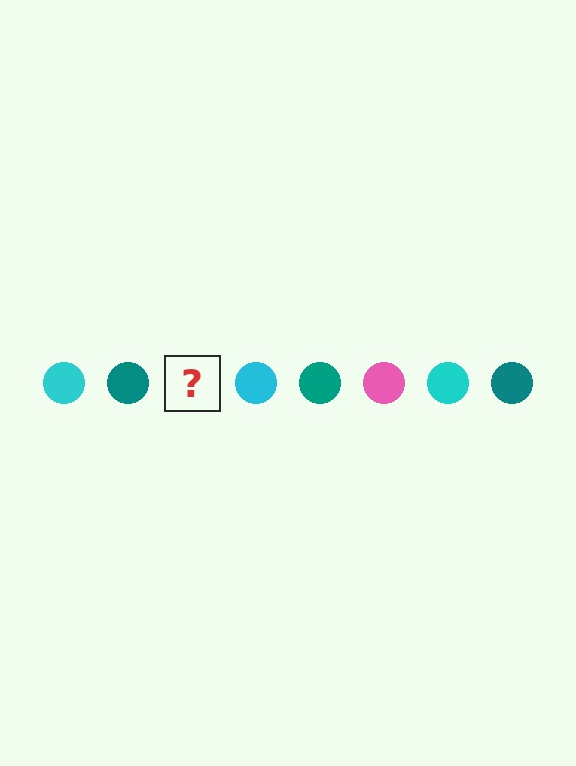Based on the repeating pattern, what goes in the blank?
The blank should be a pink circle.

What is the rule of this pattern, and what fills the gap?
The rule is that the pattern cycles through cyan, teal, pink circles. The gap should be filled with a pink circle.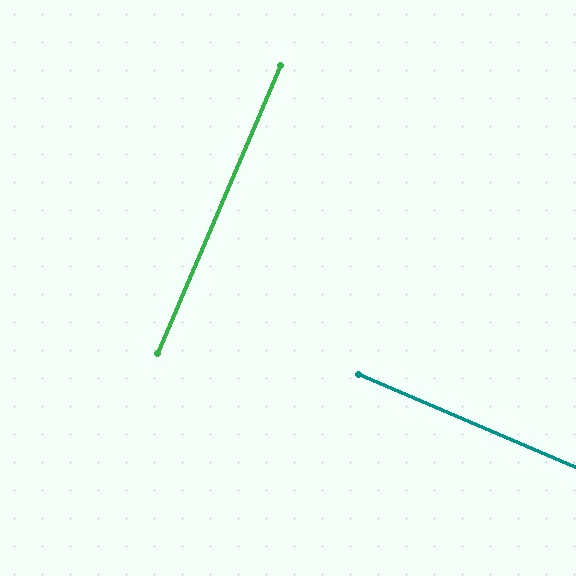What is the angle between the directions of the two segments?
Approximately 90 degrees.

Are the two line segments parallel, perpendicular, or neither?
Perpendicular — they meet at approximately 90°.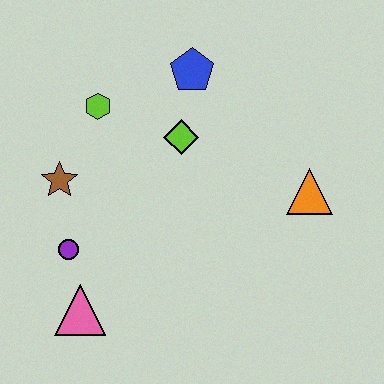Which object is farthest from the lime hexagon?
The orange triangle is farthest from the lime hexagon.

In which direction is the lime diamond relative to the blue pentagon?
The lime diamond is below the blue pentagon.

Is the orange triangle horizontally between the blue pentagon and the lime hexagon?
No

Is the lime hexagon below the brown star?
No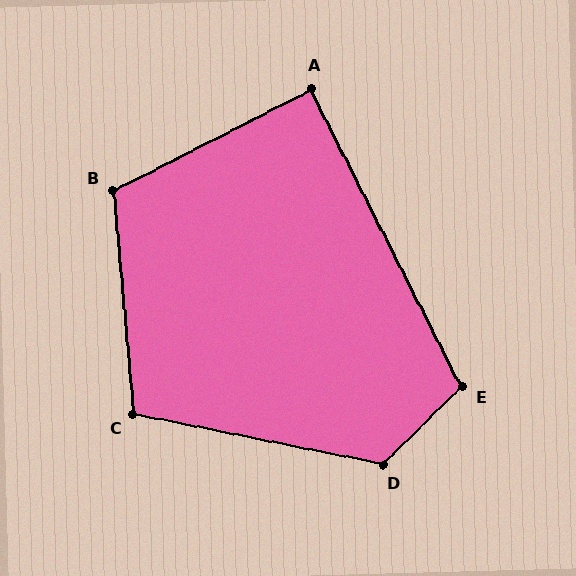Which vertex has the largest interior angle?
D, at approximately 124 degrees.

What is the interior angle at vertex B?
Approximately 112 degrees (obtuse).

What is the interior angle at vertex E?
Approximately 107 degrees (obtuse).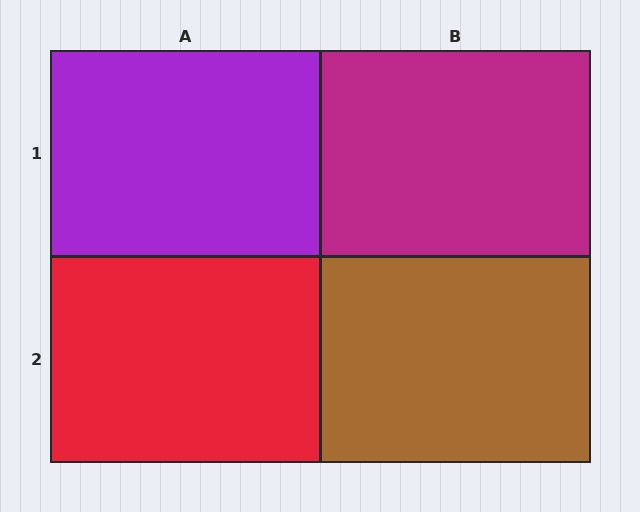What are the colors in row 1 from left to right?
Purple, magenta.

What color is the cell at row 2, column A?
Red.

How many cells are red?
1 cell is red.